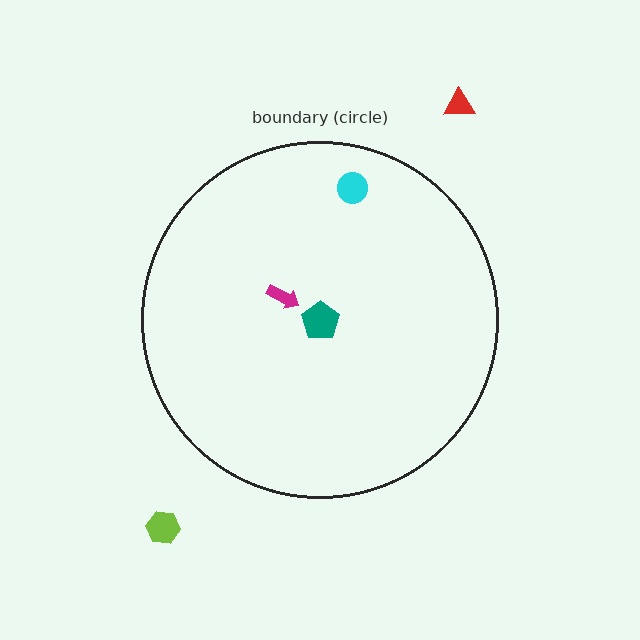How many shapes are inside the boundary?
3 inside, 2 outside.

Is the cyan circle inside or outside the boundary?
Inside.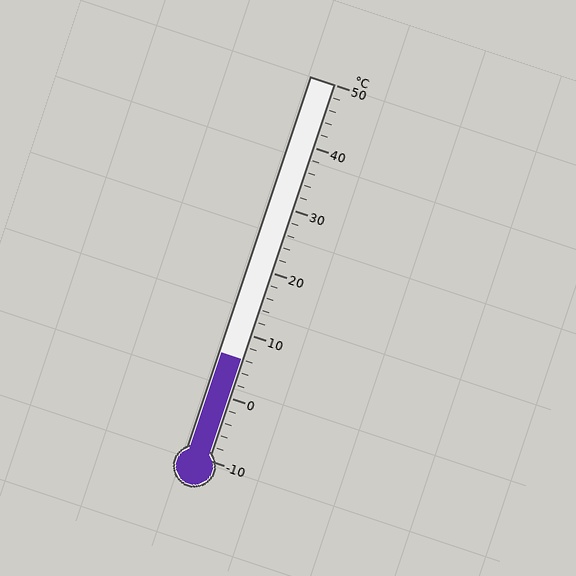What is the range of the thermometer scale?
The thermometer scale ranges from -10°C to 50°C.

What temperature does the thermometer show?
The thermometer shows approximately 6°C.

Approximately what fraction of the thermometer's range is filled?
The thermometer is filled to approximately 25% of its range.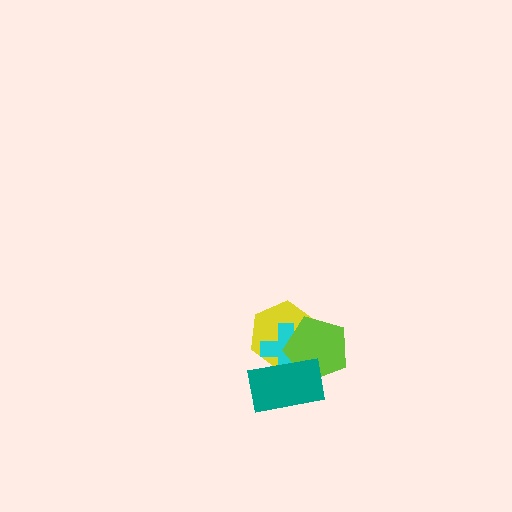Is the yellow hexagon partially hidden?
Yes, it is partially covered by another shape.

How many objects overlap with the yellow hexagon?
3 objects overlap with the yellow hexagon.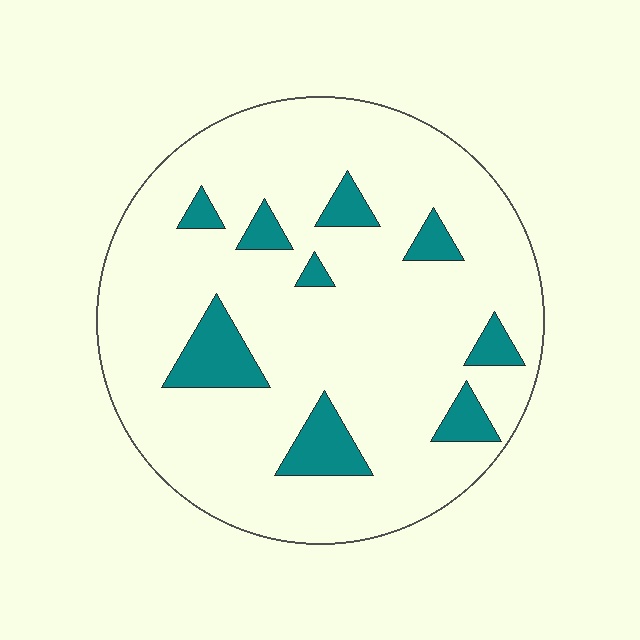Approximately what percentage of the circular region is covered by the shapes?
Approximately 15%.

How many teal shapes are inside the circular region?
9.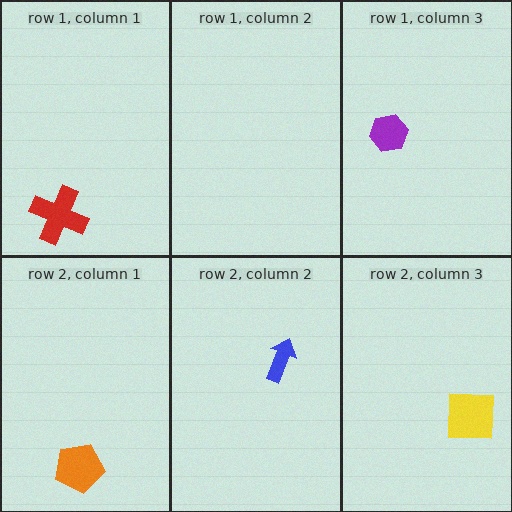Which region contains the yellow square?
The row 2, column 3 region.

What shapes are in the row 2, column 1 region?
The orange pentagon.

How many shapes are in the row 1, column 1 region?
1.